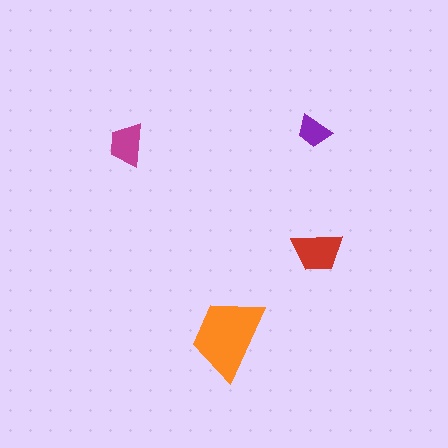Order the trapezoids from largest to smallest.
the orange one, the red one, the magenta one, the purple one.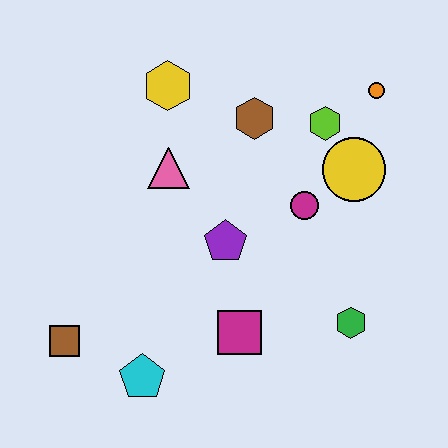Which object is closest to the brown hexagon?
The lime hexagon is closest to the brown hexagon.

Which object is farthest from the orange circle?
The brown square is farthest from the orange circle.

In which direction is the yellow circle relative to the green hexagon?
The yellow circle is above the green hexagon.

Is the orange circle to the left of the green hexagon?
No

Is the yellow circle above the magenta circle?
Yes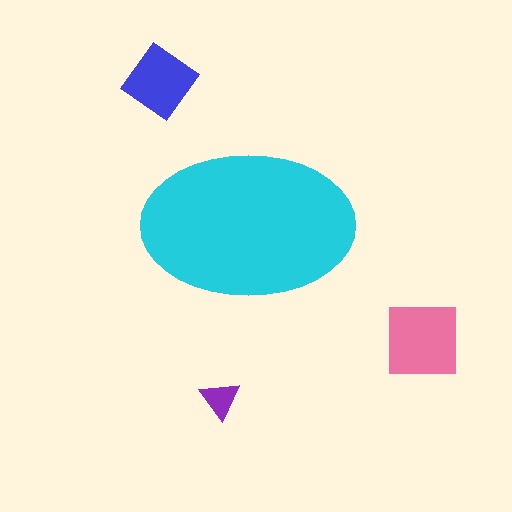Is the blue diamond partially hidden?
No, the blue diamond is fully visible.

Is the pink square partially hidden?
No, the pink square is fully visible.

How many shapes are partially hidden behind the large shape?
0 shapes are partially hidden.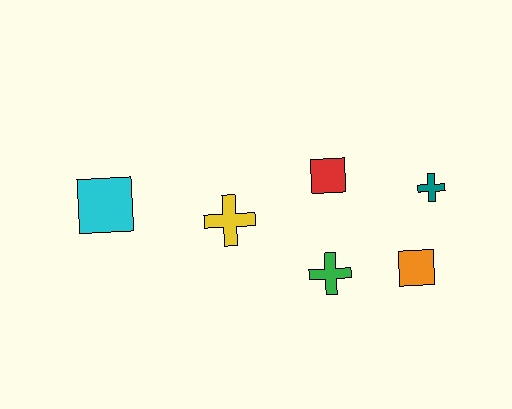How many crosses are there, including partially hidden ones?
There are 3 crosses.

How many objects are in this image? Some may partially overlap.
There are 6 objects.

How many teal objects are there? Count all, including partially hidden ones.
There is 1 teal object.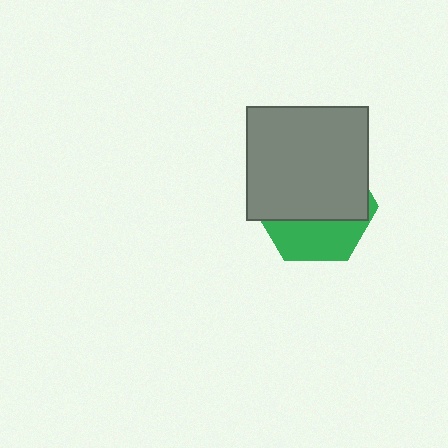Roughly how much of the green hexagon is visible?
A small part of it is visible (roughly 34%).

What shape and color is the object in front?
The object in front is a gray rectangle.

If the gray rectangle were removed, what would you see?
You would see the complete green hexagon.